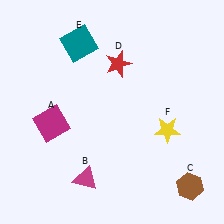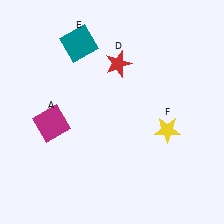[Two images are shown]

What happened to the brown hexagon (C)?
The brown hexagon (C) was removed in Image 2. It was in the bottom-right area of Image 1.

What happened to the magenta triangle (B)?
The magenta triangle (B) was removed in Image 2. It was in the bottom-left area of Image 1.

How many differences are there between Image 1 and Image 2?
There are 2 differences between the two images.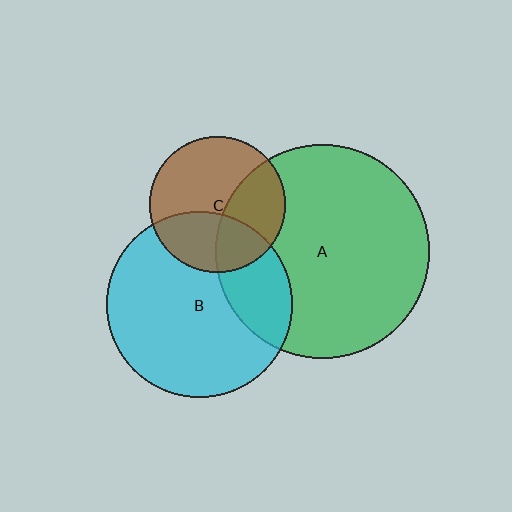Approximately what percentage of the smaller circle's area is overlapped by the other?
Approximately 35%.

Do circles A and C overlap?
Yes.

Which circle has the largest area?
Circle A (green).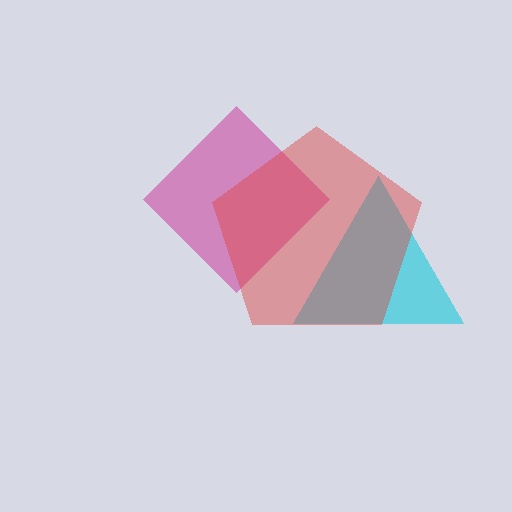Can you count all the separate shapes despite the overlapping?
Yes, there are 3 separate shapes.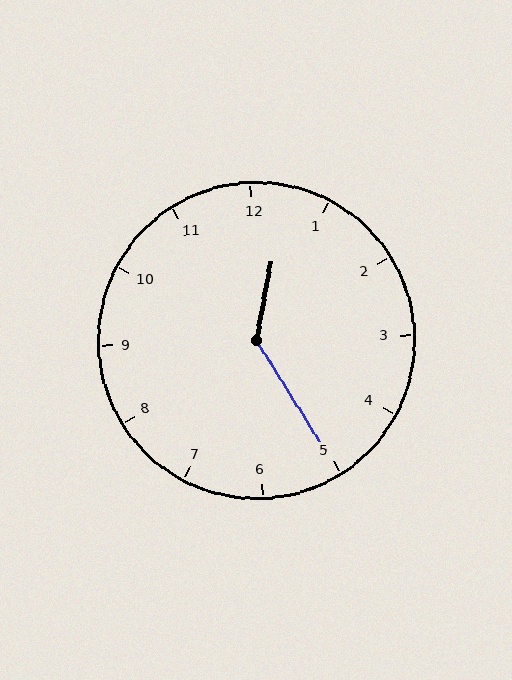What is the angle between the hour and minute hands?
Approximately 138 degrees.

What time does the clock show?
12:25.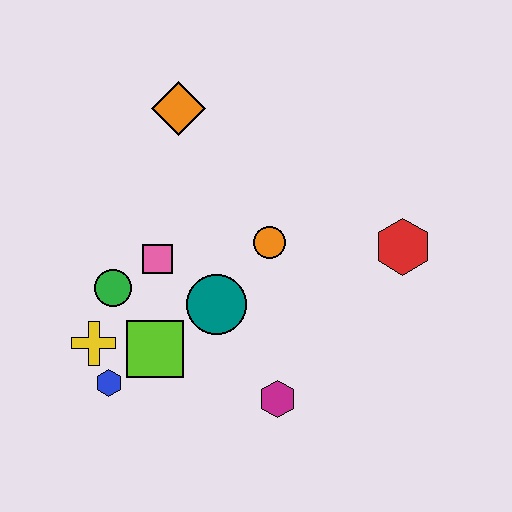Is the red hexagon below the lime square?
No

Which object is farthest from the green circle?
The red hexagon is farthest from the green circle.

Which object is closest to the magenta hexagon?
The teal circle is closest to the magenta hexagon.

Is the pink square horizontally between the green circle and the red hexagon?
Yes